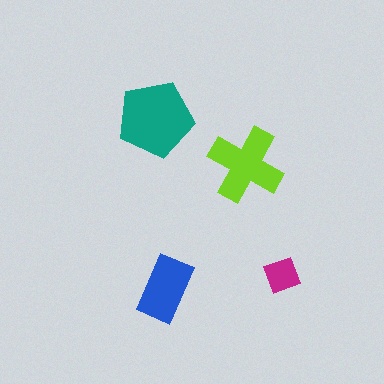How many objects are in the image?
There are 4 objects in the image.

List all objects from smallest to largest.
The magenta diamond, the blue rectangle, the lime cross, the teal pentagon.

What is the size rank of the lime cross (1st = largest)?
2nd.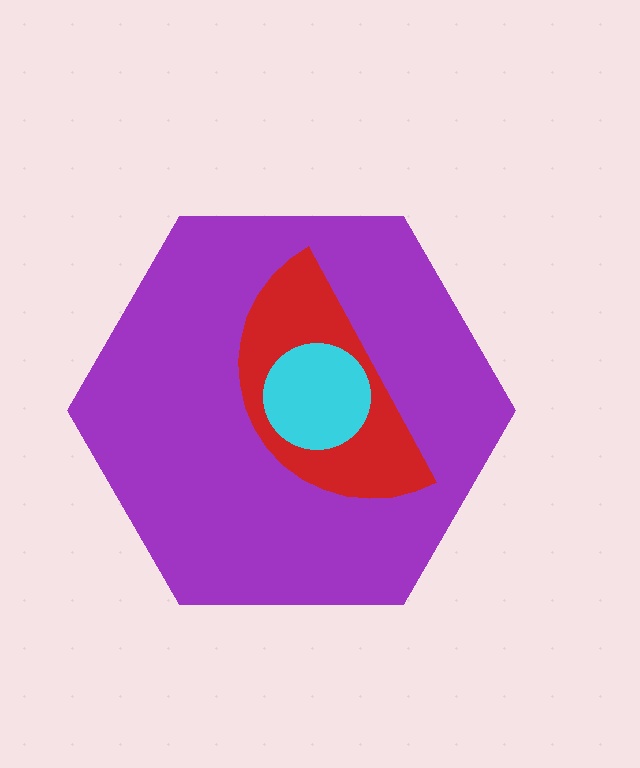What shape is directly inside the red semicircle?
The cyan circle.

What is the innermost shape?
The cyan circle.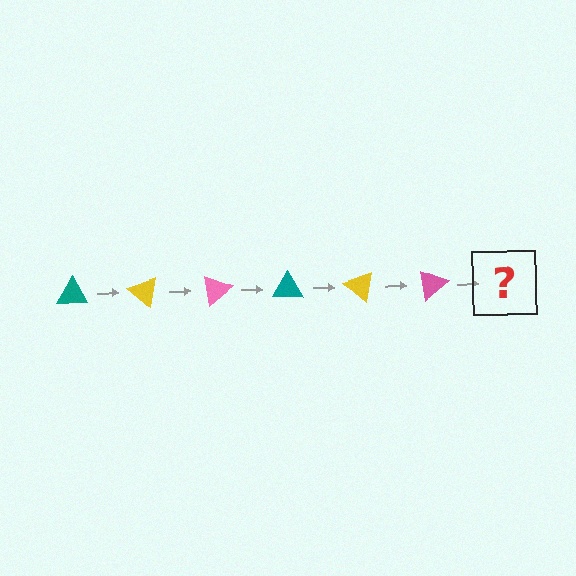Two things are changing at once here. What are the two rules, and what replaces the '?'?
The two rules are that it rotates 40 degrees each step and the color cycles through teal, yellow, and pink. The '?' should be a teal triangle, rotated 240 degrees from the start.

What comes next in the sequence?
The next element should be a teal triangle, rotated 240 degrees from the start.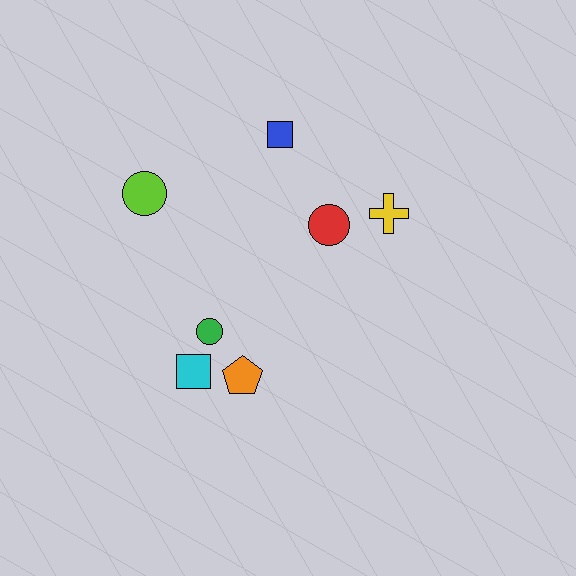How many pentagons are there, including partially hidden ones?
There is 1 pentagon.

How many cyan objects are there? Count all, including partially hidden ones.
There is 1 cyan object.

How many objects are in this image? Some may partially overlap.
There are 7 objects.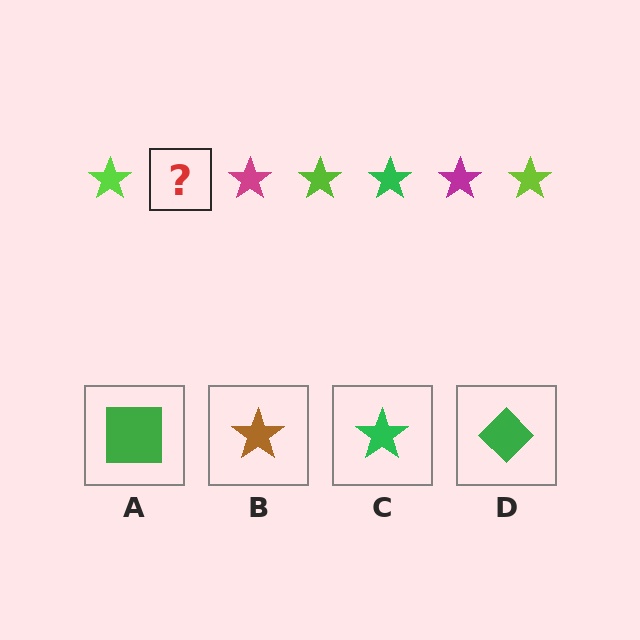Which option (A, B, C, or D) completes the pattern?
C.